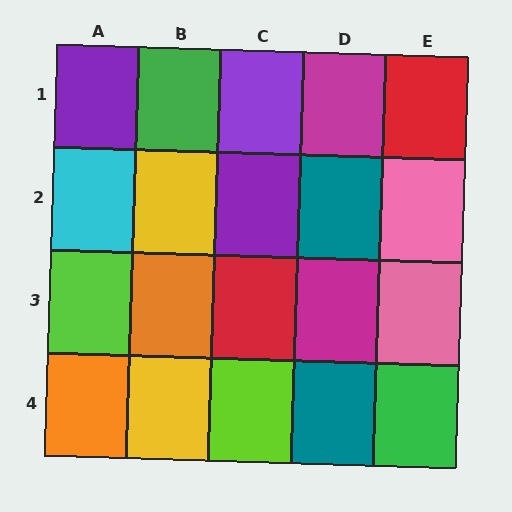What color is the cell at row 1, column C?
Purple.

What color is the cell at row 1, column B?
Green.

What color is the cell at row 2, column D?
Teal.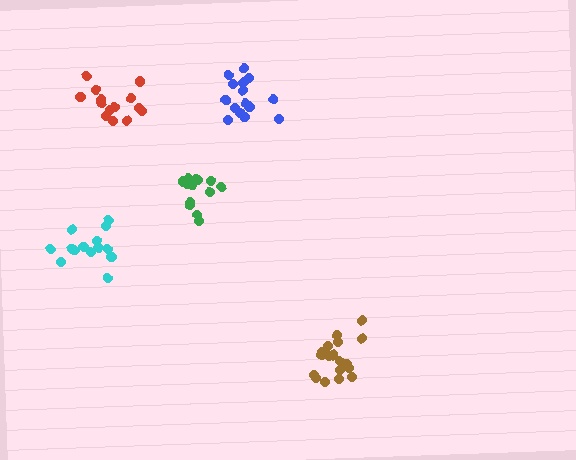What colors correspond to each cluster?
The clusters are colored: green, cyan, brown, blue, red.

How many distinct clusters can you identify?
There are 5 distinct clusters.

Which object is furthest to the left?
The cyan cluster is leftmost.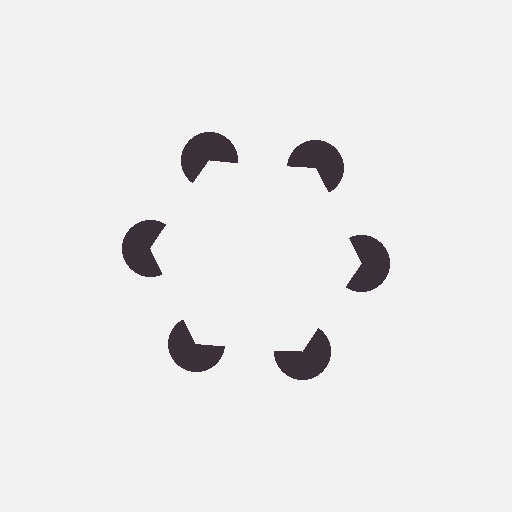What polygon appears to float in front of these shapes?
An illusory hexagon — its edges are inferred from the aligned wedge cuts in the pac-man discs, not physically drawn.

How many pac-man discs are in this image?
There are 6 — one at each vertex of the illusory hexagon.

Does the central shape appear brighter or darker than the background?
It typically appears slightly brighter than the background, even though no actual brightness change is drawn.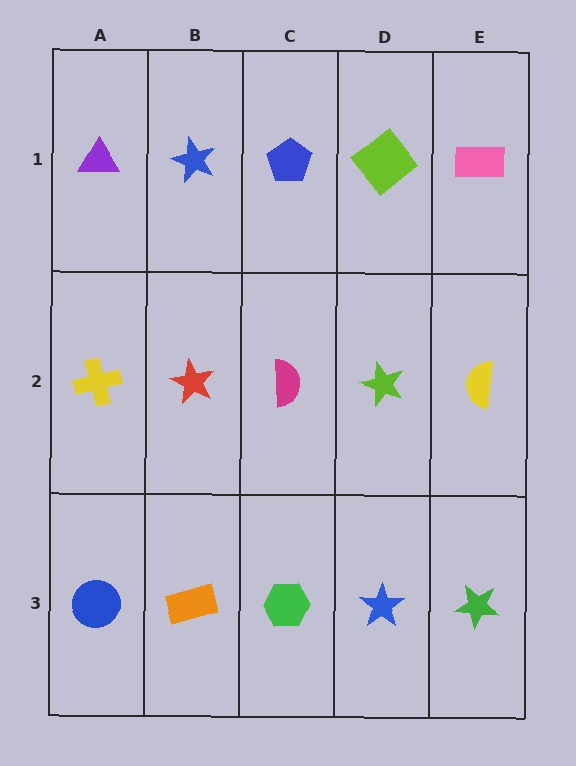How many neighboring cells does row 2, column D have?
4.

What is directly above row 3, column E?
A yellow semicircle.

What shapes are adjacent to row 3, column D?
A lime star (row 2, column D), a green hexagon (row 3, column C), a green star (row 3, column E).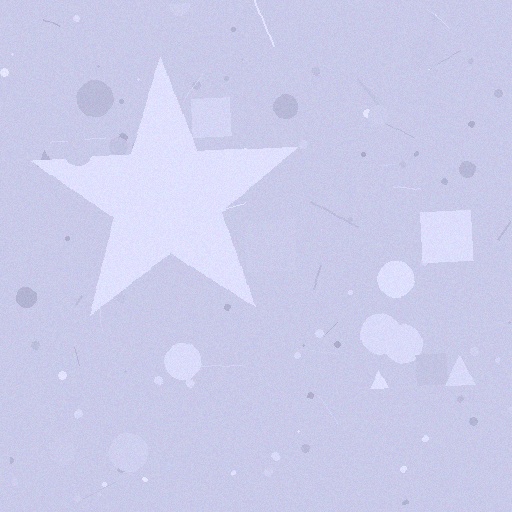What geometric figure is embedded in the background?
A star is embedded in the background.